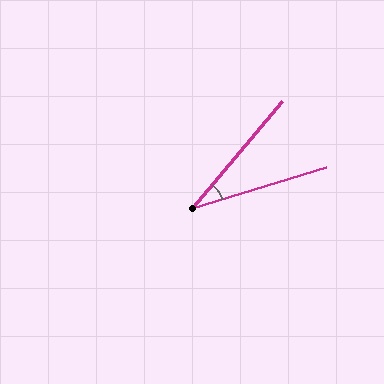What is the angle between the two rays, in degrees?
Approximately 33 degrees.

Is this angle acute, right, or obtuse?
It is acute.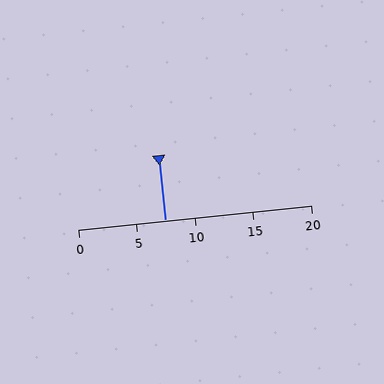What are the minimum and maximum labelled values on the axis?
The axis runs from 0 to 20.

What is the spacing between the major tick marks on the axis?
The major ticks are spaced 5 apart.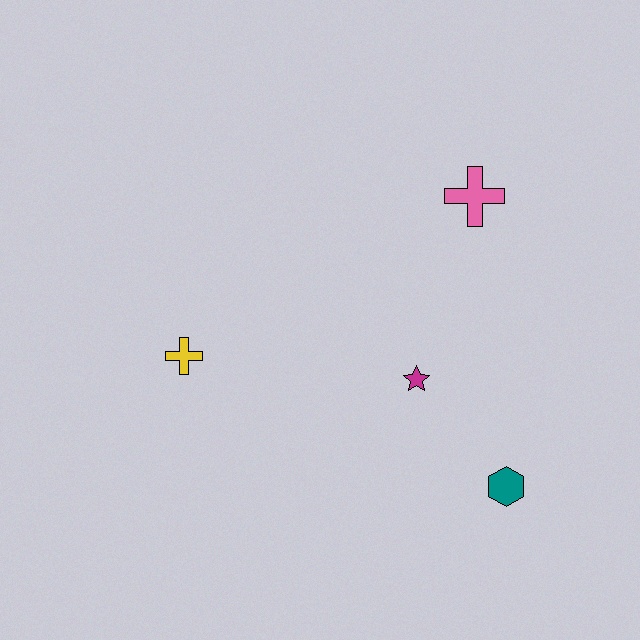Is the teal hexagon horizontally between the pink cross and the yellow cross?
No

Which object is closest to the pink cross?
The magenta star is closest to the pink cross.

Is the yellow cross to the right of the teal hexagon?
No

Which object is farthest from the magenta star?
The yellow cross is farthest from the magenta star.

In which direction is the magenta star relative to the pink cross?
The magenta star is below the pink cross.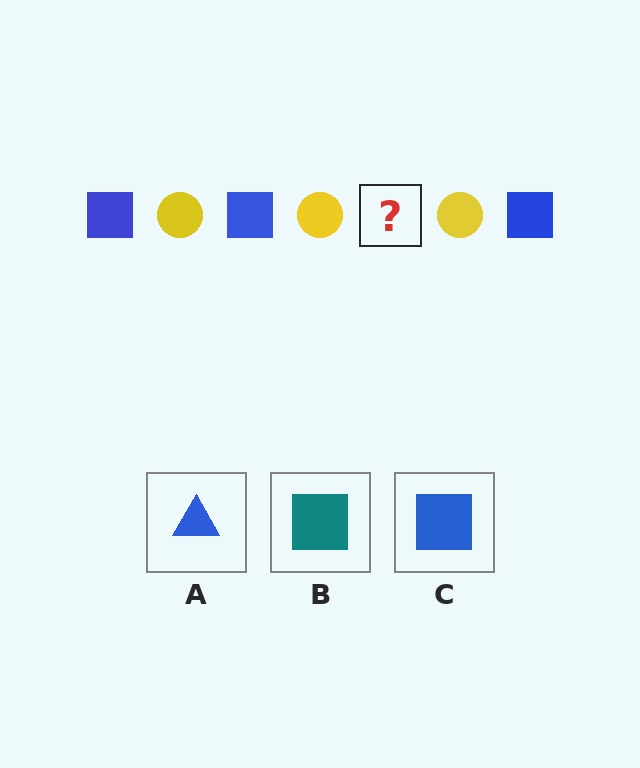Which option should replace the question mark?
Option C.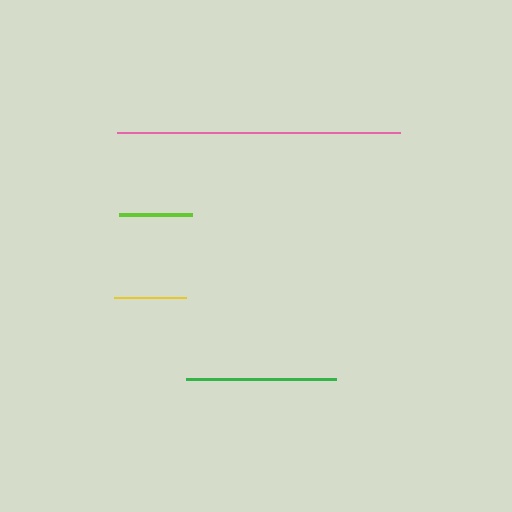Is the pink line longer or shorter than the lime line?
The pink line is longer than the lime line.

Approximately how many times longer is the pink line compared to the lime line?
The pink line is approximately 3.9 times the length of the lime line.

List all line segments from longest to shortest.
From longest to shortest: pink, green, lime, yellow.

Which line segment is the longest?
The pink line is the longest at approximately 284 pixels.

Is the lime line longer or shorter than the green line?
The green line is longer than the lime line.